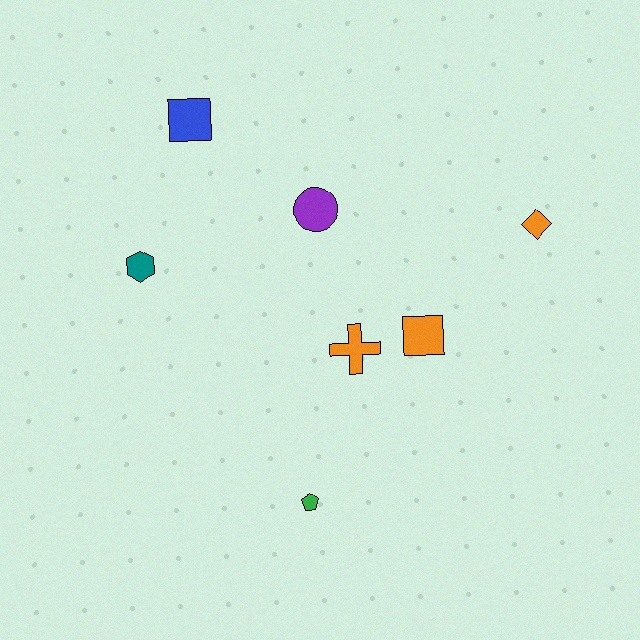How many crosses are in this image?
There is 1 cross.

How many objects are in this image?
There are 7 objects.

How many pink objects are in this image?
There are no pink objects.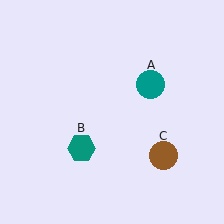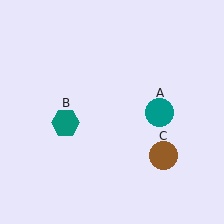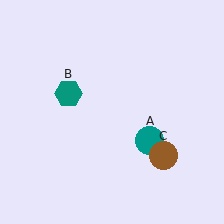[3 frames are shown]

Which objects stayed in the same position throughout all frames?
Brown circle (object C) remained stationary.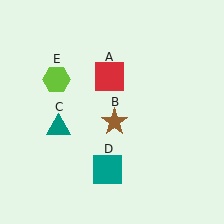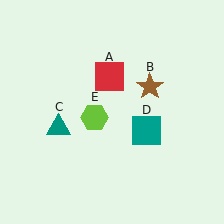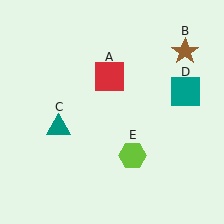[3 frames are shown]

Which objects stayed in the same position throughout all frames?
Red square (object A) and teal triangle (object C) remained stationary.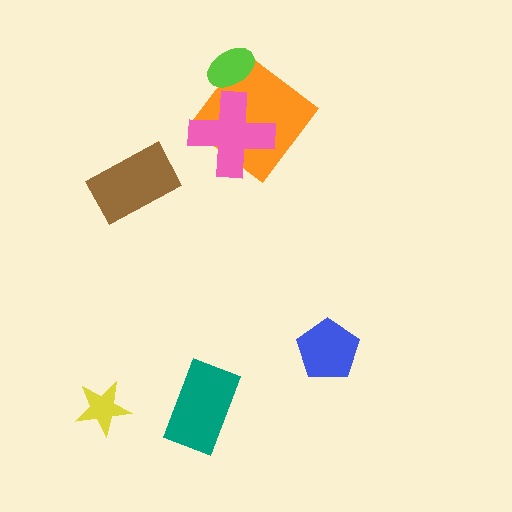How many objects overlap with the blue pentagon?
0 objects overlap with the blue pentagon.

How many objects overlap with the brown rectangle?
0 objects overlap with the brown rectangle.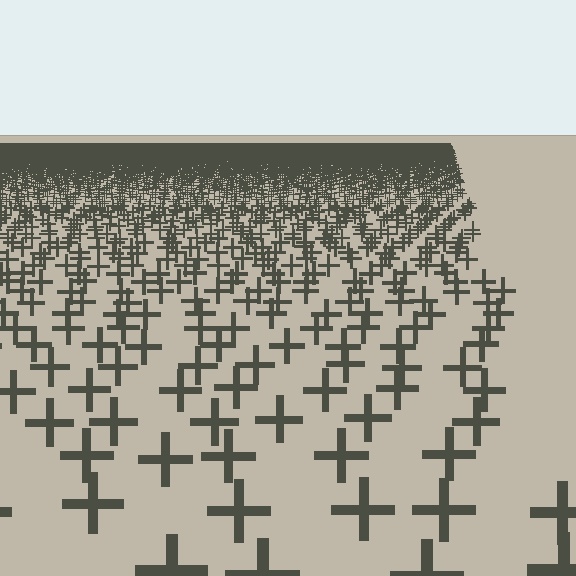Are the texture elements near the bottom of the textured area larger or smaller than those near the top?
Larger. Near the bottom, elements are closer to the viewer and appear at a bigger on-screen size.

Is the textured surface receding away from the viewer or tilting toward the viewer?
The surface is receding away from the viewer. Texture elements get smaller and denser toward the top.